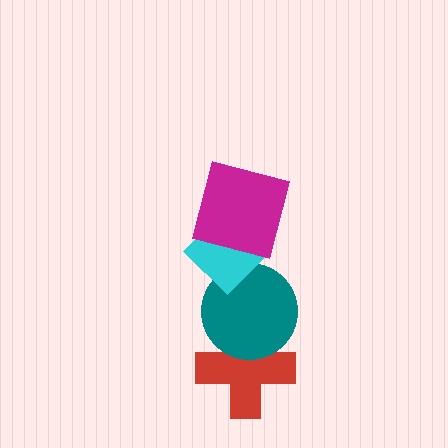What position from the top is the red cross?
The red cross is 4th from the top.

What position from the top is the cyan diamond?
The cyan diamond is 2nd from the top.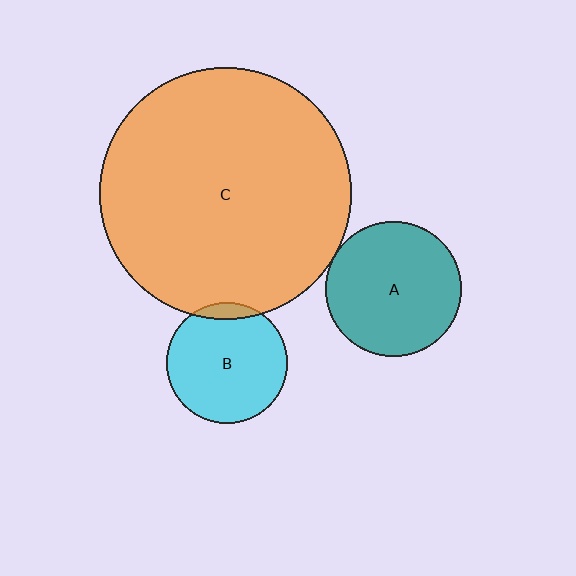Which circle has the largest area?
Circle C (orange).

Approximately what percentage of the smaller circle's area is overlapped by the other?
Approximately 5%.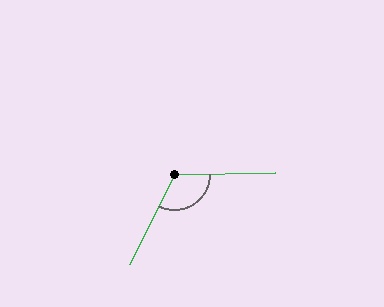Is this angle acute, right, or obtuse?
It is obtuse.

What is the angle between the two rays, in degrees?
Approximately 117 degrees.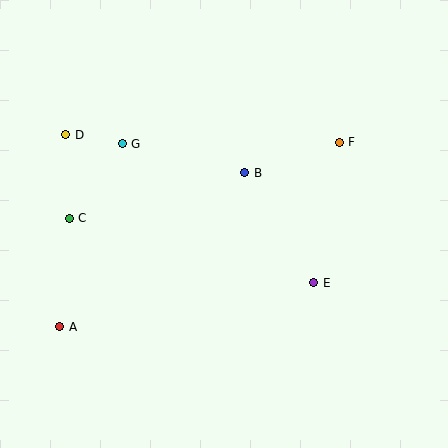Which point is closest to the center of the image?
Point B at (245, 173) is closest to the center.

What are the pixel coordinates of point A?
Point A is at (60, 327).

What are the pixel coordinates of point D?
Point D is at (65, 135).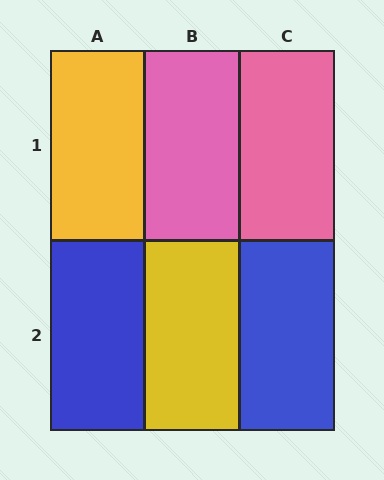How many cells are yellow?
2 cells are yellow.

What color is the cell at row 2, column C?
Blue.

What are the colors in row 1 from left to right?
Yellow, pink, pink.